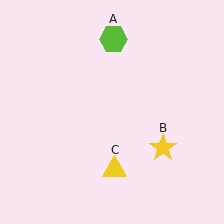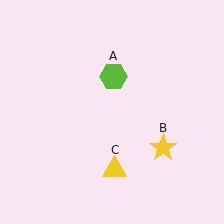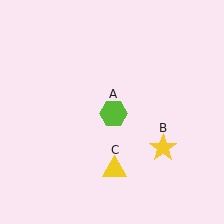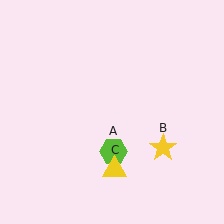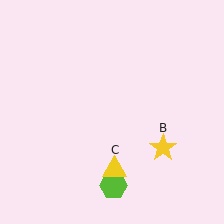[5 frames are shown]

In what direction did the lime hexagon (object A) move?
The lime hexagon (object A) moved down.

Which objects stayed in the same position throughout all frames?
Yellow star (object B) and yellow triangle (object C) remained stationary.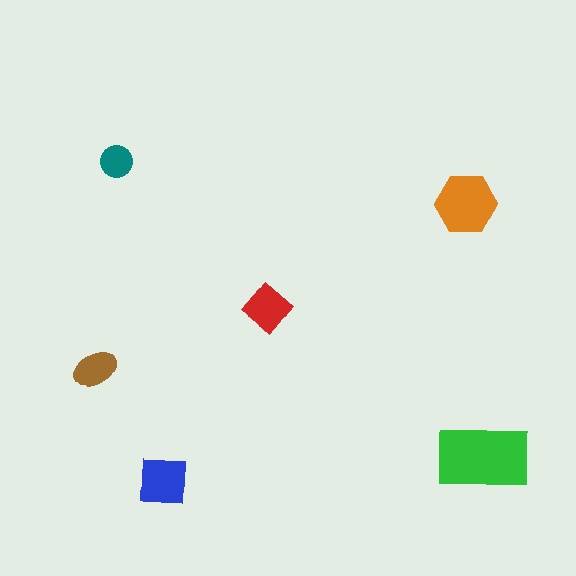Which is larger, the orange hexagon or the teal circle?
The orange hexagon.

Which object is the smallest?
The teal circle.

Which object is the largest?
The green rectangle.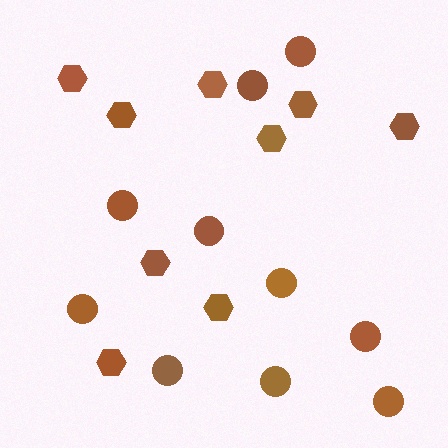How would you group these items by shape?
There are 2 groups: one group of circles (10) and one group of hexagons (9).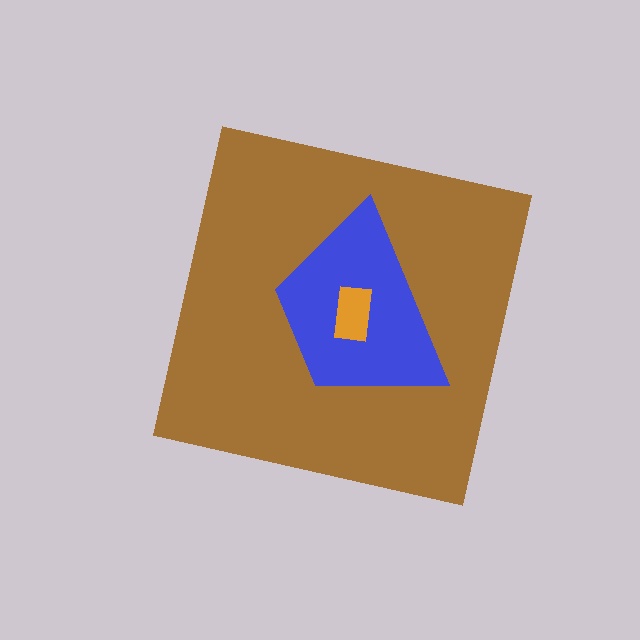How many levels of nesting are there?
3.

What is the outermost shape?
The brown square.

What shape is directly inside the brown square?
The blue trapezoid.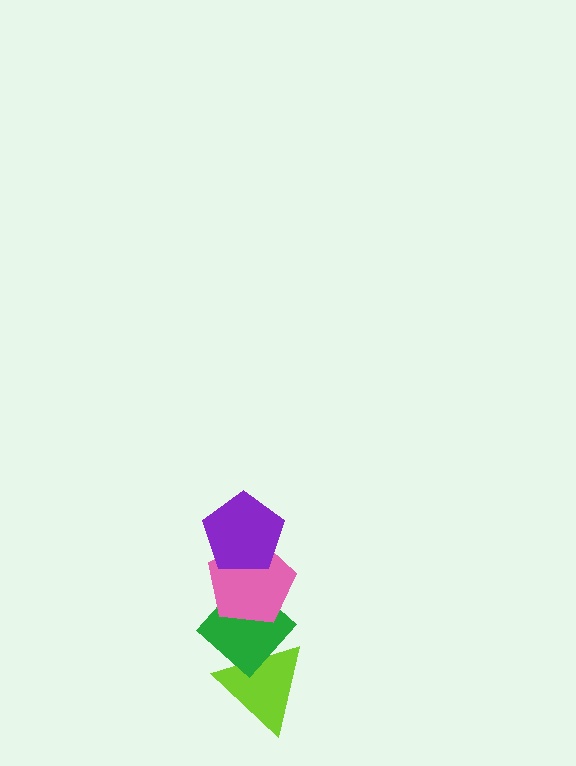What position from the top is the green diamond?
The green diamond is 3rd from the top.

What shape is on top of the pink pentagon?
The purple pentagon is on top of the pink pentagon.